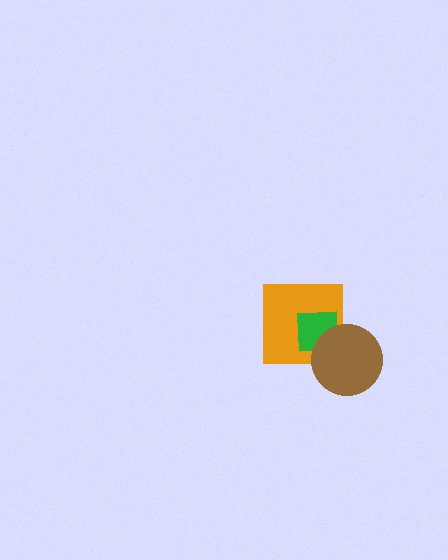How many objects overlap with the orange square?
2 objects overlap with the orange square.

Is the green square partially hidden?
Yes, it is partially covered by another shape.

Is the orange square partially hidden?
Yes, it is partially covered by another shape.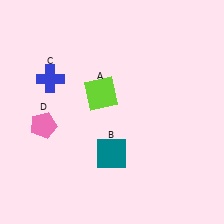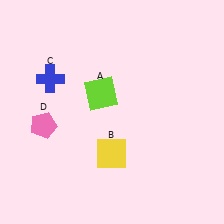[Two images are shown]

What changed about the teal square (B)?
In Image 1, B is teal. In Image 2, it changed to yellow.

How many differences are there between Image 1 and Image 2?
There is 1 difference between the two images.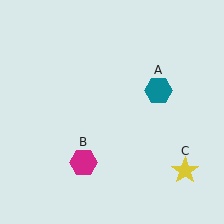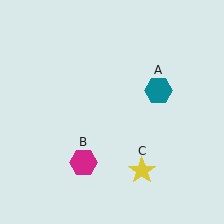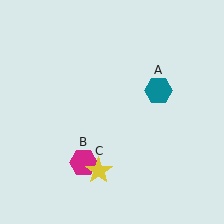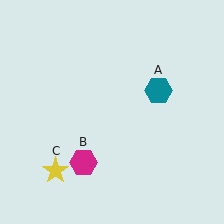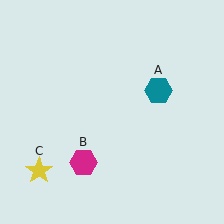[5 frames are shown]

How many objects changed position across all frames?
1 object changed position: yellow star (object C).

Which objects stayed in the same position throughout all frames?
Teal hexagon (object A) and magenta hexagon (object B) remained stationary.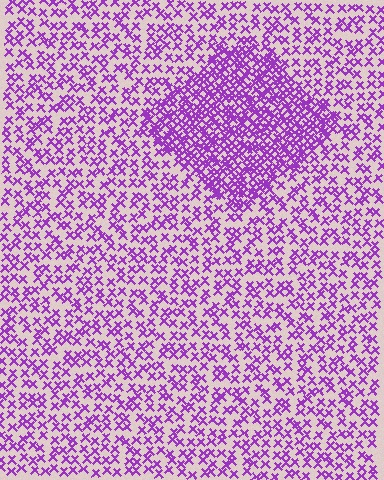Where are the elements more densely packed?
The elements are more densely packed inside the diamond boundary.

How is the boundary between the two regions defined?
The boundary is defined by a change in element density (approximately 2.1x ratio). All elements are the same color, size, and shape.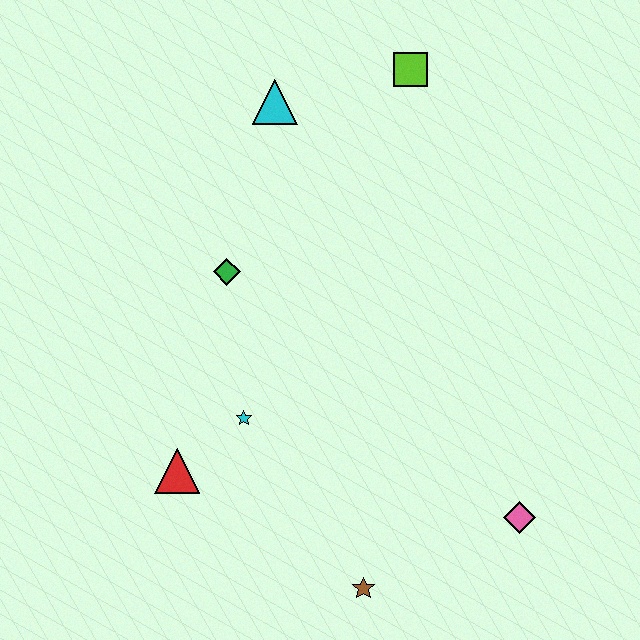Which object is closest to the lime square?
The cyan triangle is closest to the lime square.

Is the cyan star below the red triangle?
No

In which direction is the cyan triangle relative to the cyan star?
The cyan triangle is above the cyan star.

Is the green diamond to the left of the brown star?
Yes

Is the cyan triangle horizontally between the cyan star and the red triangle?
No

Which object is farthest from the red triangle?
The lime square is farthest from the red triangle.